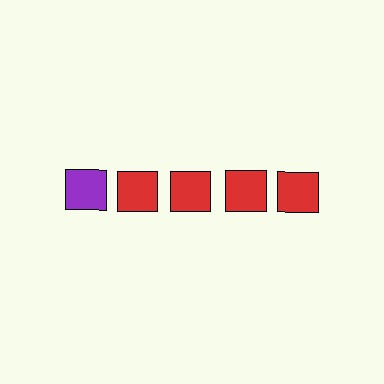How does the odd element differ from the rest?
It has a different color: purple instead of red.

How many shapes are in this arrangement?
There are 5 shapes arranged in a grid pattern.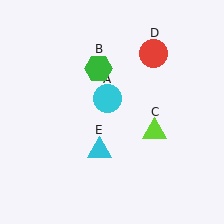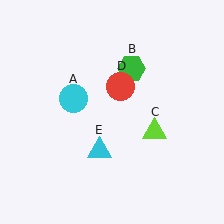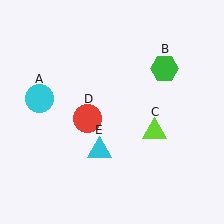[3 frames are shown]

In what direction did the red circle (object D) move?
The red circle (object D) moved down and to the left.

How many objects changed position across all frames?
3 objects changed position: cyan circle (object A), green hexagon (object B), red circle (object D).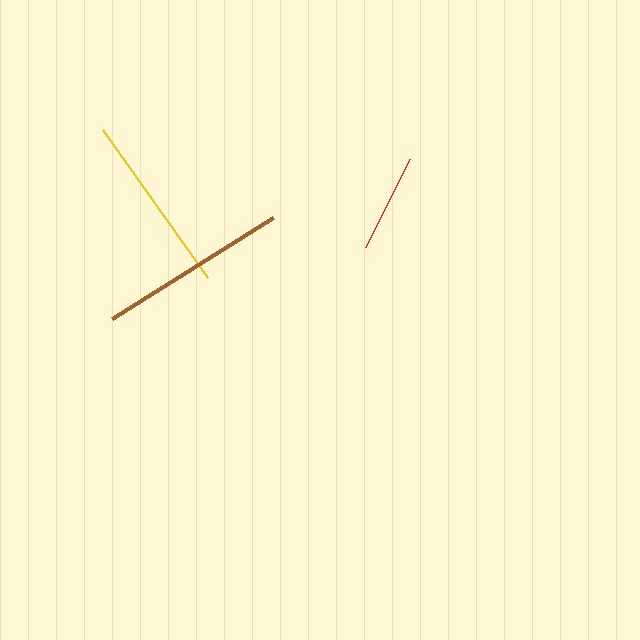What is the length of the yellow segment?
The yellow segment is approximately 183 pixels long.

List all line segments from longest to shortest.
From longest to shortest: brown, yellow, red.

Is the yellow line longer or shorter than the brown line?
The brown line is longer than the yellow line.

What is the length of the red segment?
The red segment is approximately 98 pixels long.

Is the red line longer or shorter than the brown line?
The brown line is longer than the red line.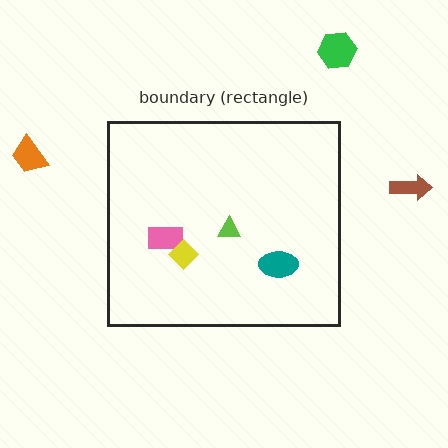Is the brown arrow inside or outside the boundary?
Outside.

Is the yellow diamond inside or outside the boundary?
Inside.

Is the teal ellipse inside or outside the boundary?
Inside.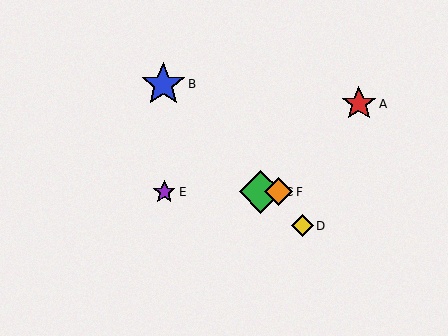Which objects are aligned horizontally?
Objects C, E, F are aligned horizontally.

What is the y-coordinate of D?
Object D is at y≈226.